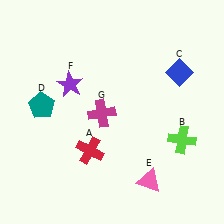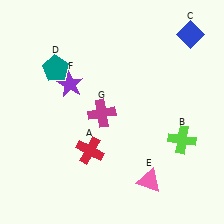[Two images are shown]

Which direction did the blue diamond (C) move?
The blue diamond (C) moved up.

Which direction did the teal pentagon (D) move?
The teal pentagon (D) moved up.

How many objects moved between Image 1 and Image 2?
2 objects moved between the two images.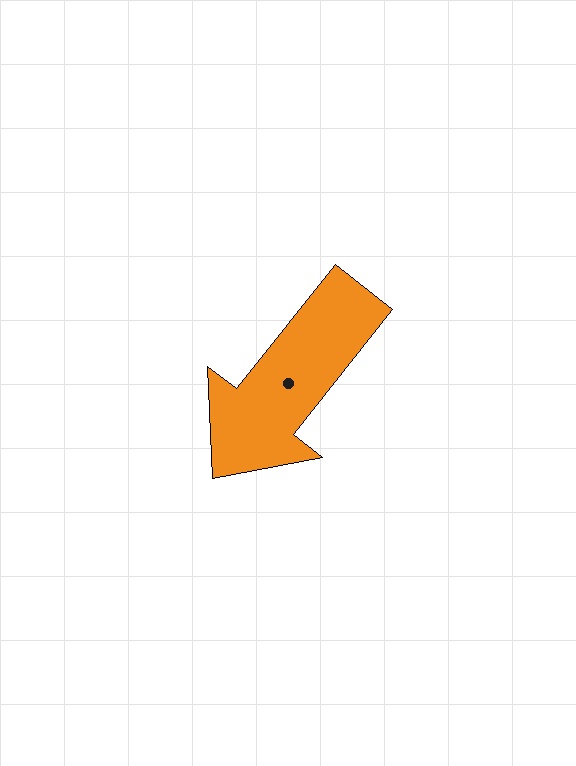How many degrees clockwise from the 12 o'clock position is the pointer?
Approximately 218 degrees.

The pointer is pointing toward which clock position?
Roughly 7 o'clock.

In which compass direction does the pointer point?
Southwest.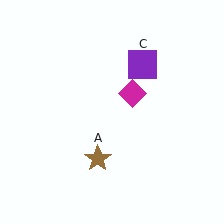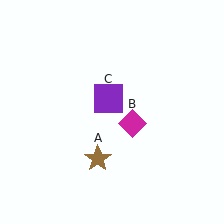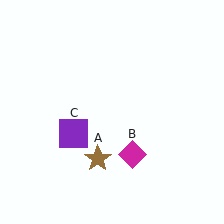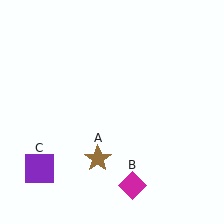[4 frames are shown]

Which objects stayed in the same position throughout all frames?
Brown star (object A) remained stationary.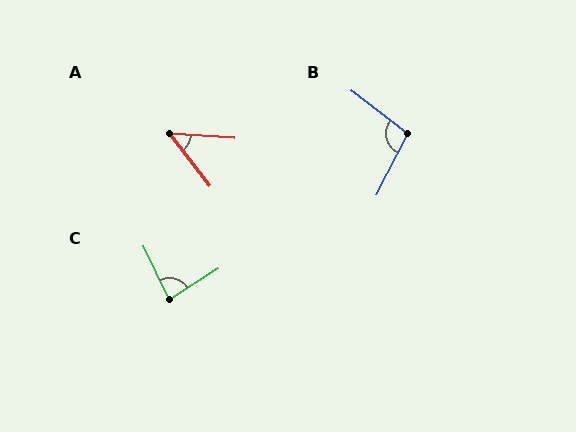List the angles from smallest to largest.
A (49°), C (83°), B (100°).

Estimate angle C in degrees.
Approximately 83 degrees.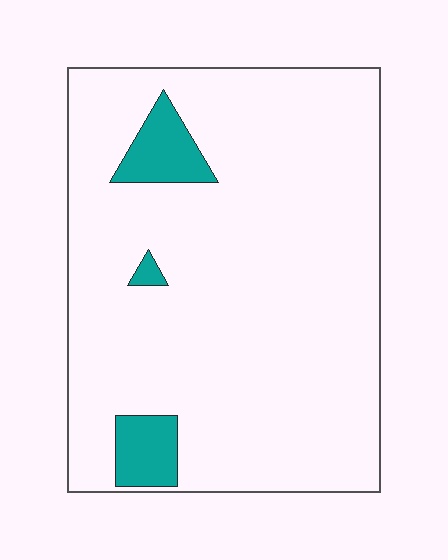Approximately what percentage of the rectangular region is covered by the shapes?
Approximately 10%.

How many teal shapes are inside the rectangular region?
3.